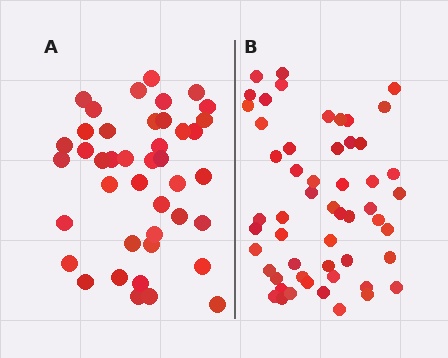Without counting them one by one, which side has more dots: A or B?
Region B (the right region) has more dots.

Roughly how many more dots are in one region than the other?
Region B has roughly 12 or so more dots than region A.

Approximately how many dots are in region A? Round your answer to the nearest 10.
About 40 dots. (The exact count is 42, which rounds to 40.)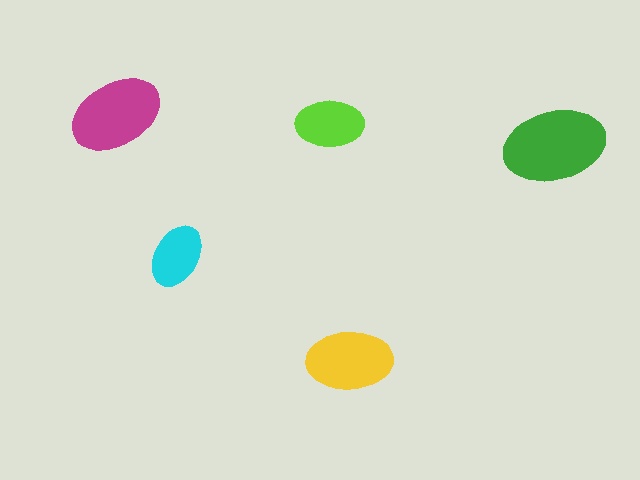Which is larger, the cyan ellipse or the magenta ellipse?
The magenta one.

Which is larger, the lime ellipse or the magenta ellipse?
The magenta one.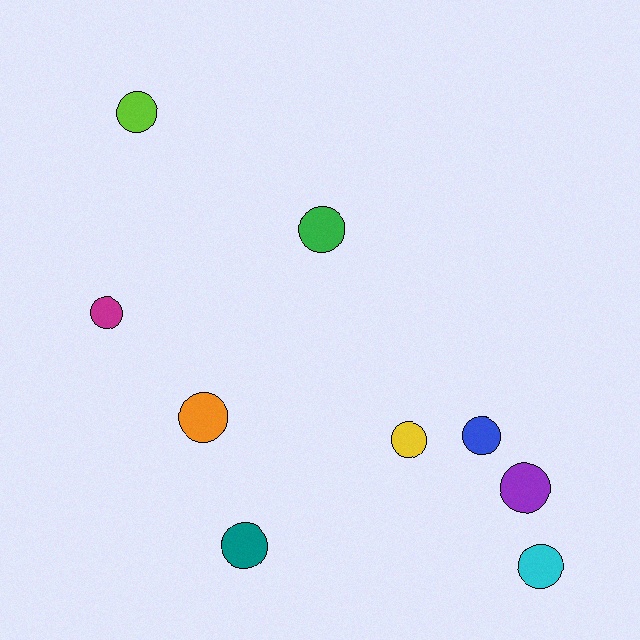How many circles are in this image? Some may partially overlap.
There are 9 circles.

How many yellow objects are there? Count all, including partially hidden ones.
There is 1 yellow object.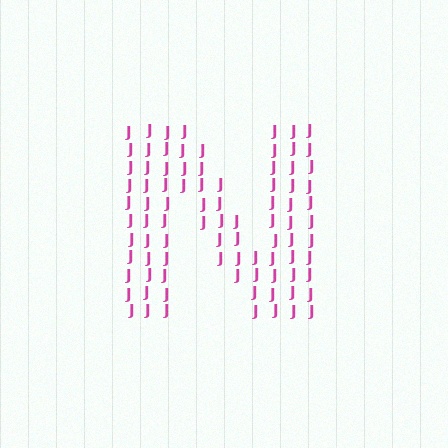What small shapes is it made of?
It is made of small letter J's.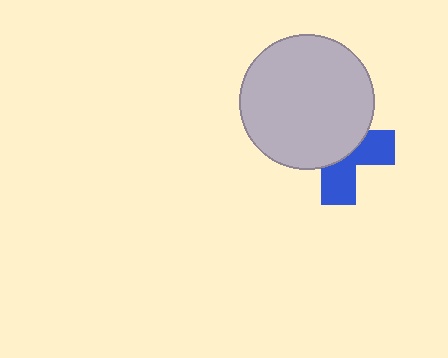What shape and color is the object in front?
The object in front is a light gray circle.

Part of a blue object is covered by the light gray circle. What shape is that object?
It is a cross.